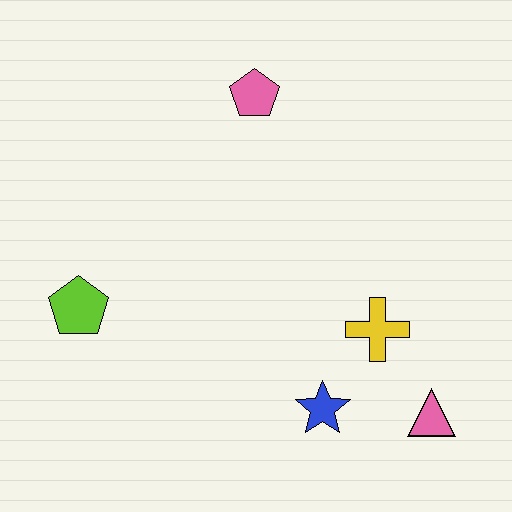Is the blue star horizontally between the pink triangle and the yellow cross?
No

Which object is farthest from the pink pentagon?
The pink triangle is farthest from the pink pentagon.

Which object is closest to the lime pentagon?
The blue star is closest to the lime pentagon.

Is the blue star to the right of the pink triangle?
No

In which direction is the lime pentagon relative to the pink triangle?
The lime pentagon is to the left of the pink triangle.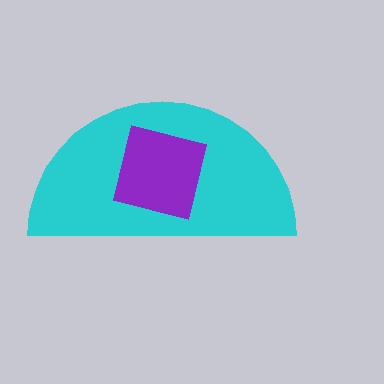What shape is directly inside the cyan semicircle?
The purple square.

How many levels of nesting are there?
2.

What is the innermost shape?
The purple square.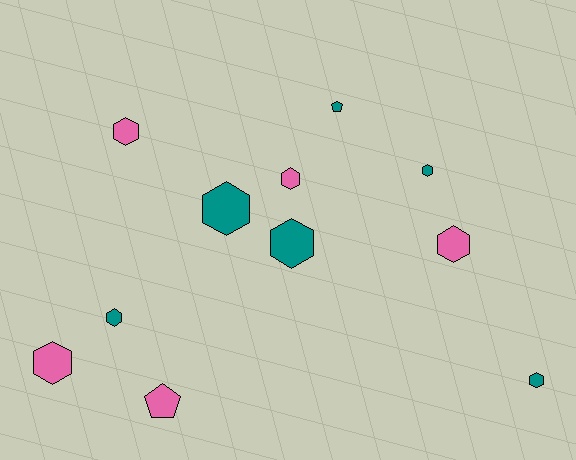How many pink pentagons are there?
There is 1 pink pentagon.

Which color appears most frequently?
Teal, with 6 objects.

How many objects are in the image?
There are 11 objects.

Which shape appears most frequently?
Hexagon, with 9 objects.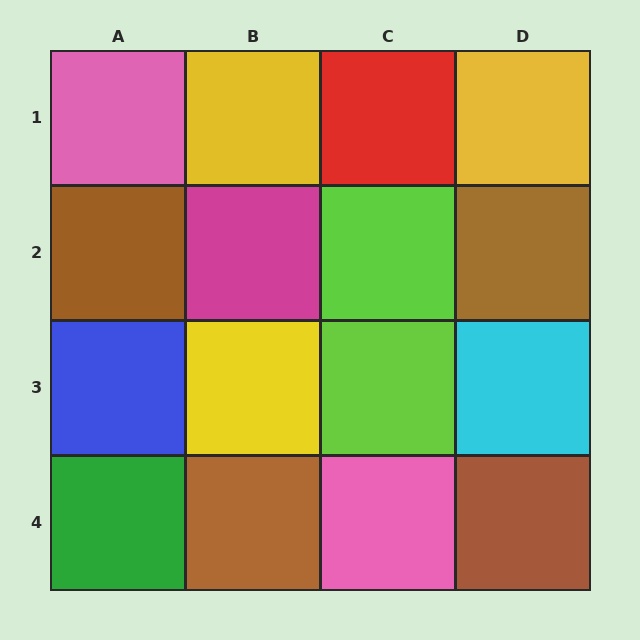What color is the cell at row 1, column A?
Pink.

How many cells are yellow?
3 cells are yellow.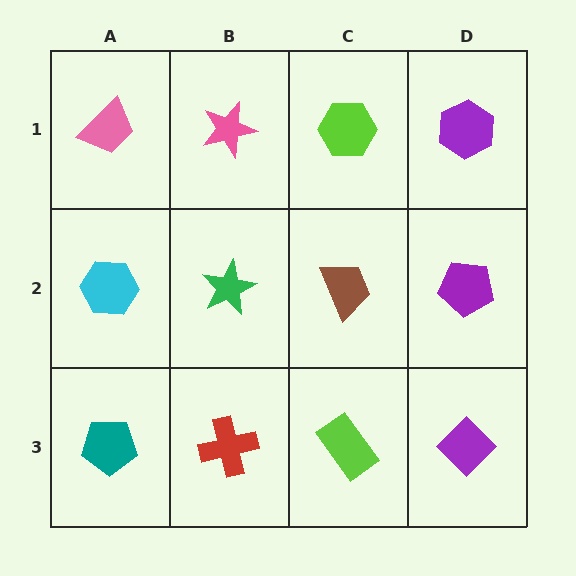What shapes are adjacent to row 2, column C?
A lime hexagon (row 1, column C), a lime rectangle (row 3, column C), a green star (row 2, column B), a purple pentagon (row 2, column D).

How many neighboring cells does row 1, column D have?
2.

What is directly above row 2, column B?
A pink star.